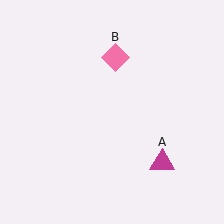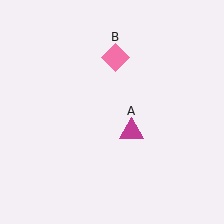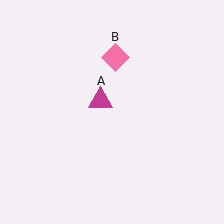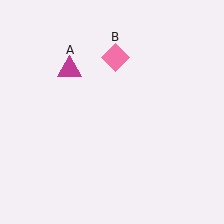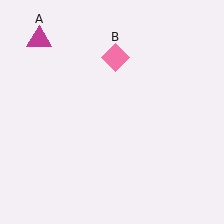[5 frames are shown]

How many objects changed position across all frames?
1 object changed position: magenta triangle (object A).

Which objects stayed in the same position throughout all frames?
Pink diamond (object B) remained stationary.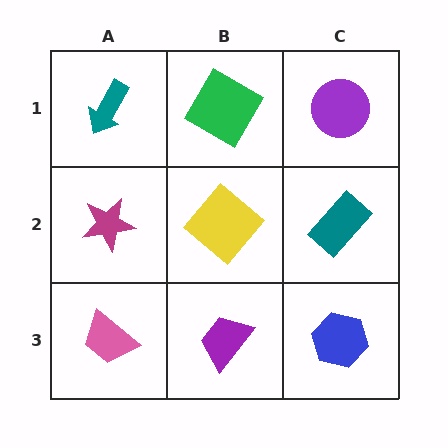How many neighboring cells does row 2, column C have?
3.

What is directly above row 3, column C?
A teal rectangle.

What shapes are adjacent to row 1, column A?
A magenta star (row 2, column A), a green diamond (row 1, column B).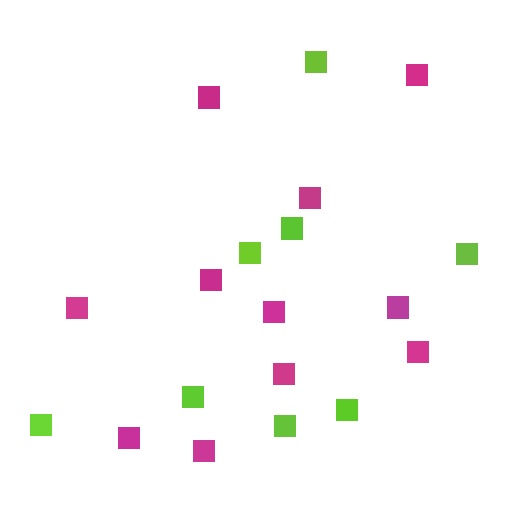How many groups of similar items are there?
There are 2 groups: one group of lime squares (8) and one group of magenta squares (11).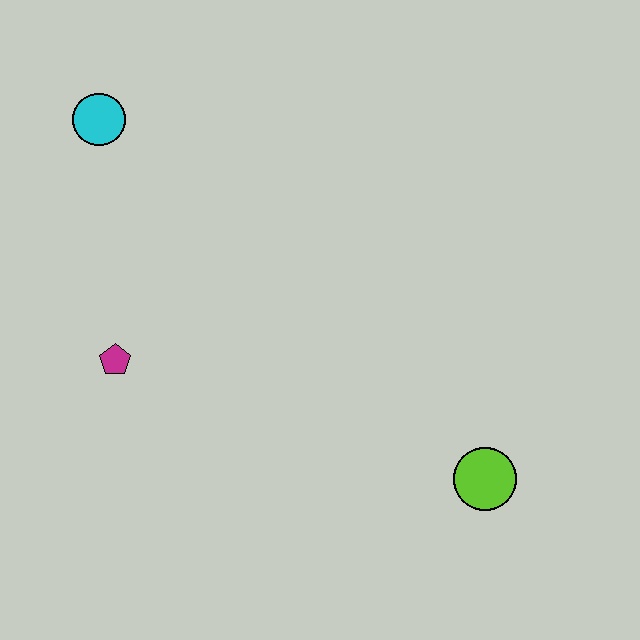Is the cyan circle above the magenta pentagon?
Yes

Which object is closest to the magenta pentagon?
The cyan circle is closest to the magenta pentagon.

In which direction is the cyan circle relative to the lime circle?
The cyan circle is to the left of the lime circle.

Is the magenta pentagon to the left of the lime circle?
Yes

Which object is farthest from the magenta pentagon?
The lime circle is farthest from the magenta pentagon.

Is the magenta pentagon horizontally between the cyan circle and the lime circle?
Yes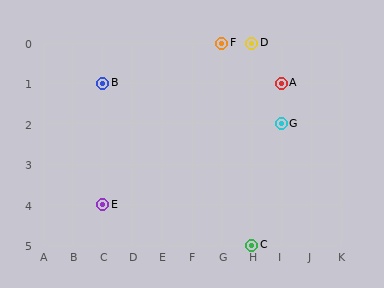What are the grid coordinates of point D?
Point D is at grid coordinates (H, 0).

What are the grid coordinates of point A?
Point A is at grid coordinates (I, 1).